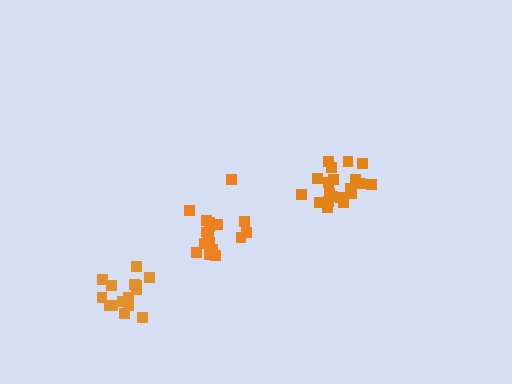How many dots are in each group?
Group 1: 20 dots, Group 2: 17 dots, Group 3: 15 dots (52 total).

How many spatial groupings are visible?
There are 3 spatial groupings.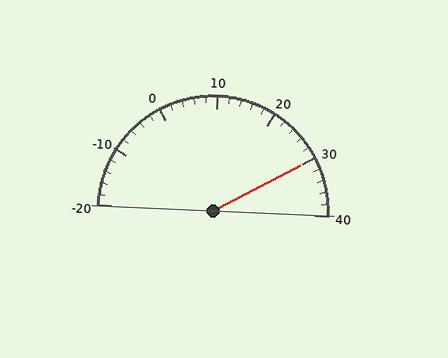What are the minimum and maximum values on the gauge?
The gauge ranges from -20 to 40.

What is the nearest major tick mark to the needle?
The nearest major tick mark is 30.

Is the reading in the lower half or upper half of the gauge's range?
The reading is in the upper half of the range (-20 to 40).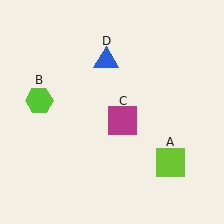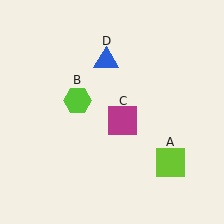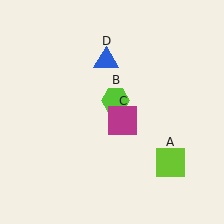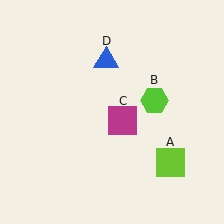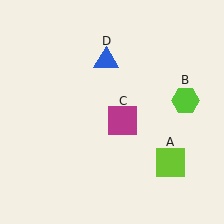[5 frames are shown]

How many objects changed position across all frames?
1 object changed position: lime hexagon (object B).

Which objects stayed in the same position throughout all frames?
Lime square (object A) and magenta square (object C) and blue triangle (object D) remained stationary.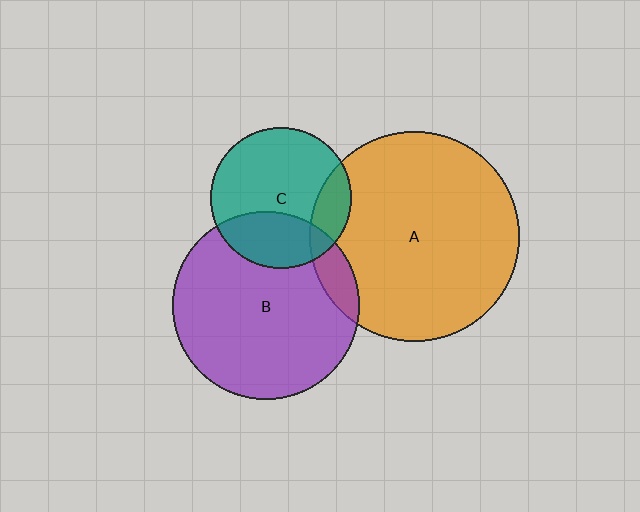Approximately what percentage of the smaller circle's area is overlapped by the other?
Approximately 15%.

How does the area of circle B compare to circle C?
Approximately 1.8 times.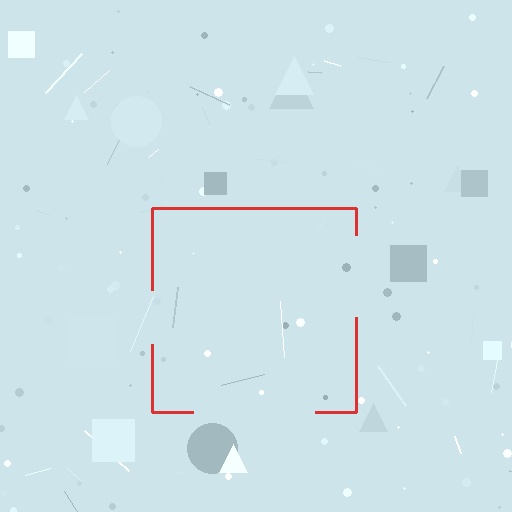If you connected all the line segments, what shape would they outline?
They would outline a square.